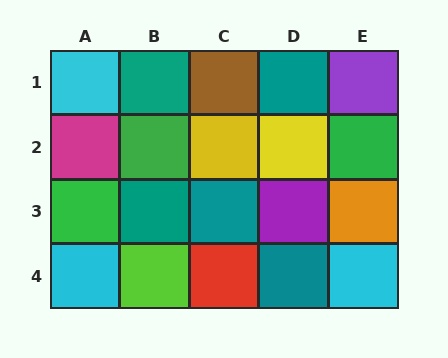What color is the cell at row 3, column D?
Purple.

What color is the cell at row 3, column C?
Teal.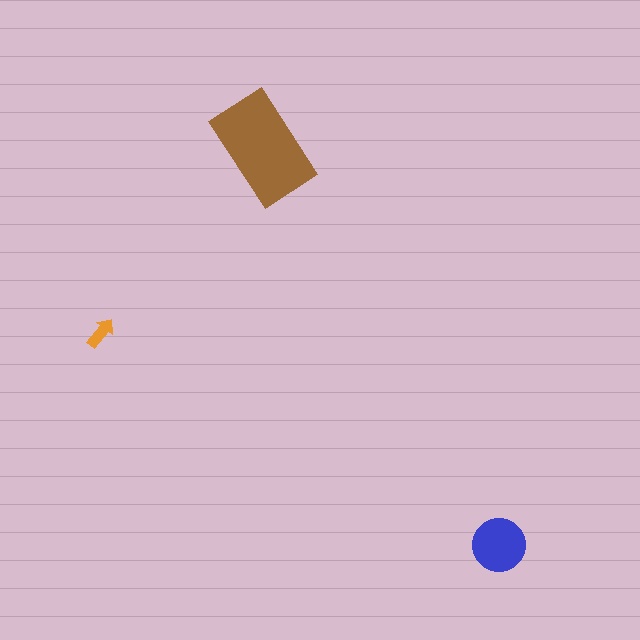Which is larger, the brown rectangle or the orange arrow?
The brown rectangle.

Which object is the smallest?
The orange arrow.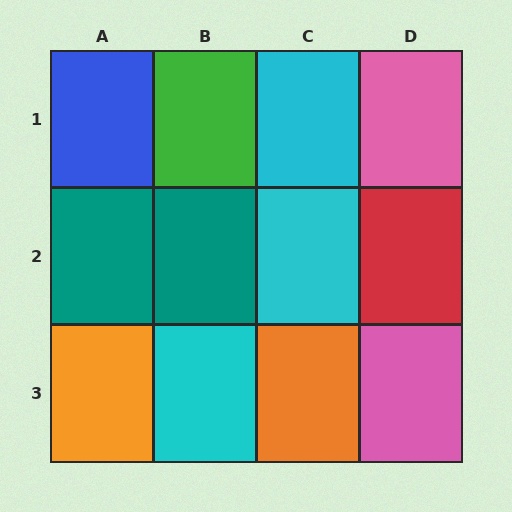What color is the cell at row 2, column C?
Cyan.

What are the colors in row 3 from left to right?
Orange, cyan, orange, pink.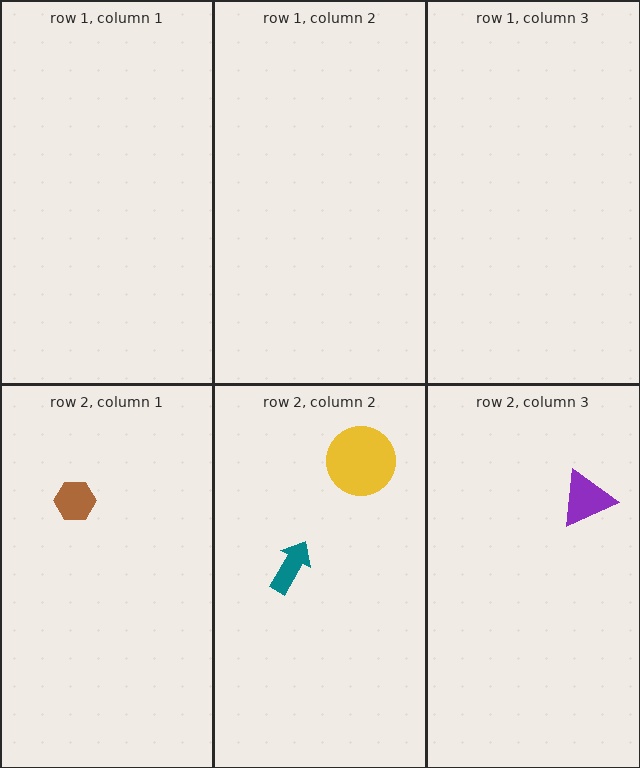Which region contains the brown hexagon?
The row 2, column 1 region.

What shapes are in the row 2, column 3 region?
The purple triangle.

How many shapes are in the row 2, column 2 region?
2.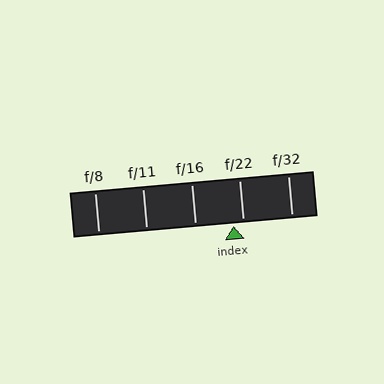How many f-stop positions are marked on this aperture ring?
There are 5 f-stop positions marked.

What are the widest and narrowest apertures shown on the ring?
The widest aperture shown is f/8 and the narrowest is f/32.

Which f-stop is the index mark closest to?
The index mark is closest to f/22.